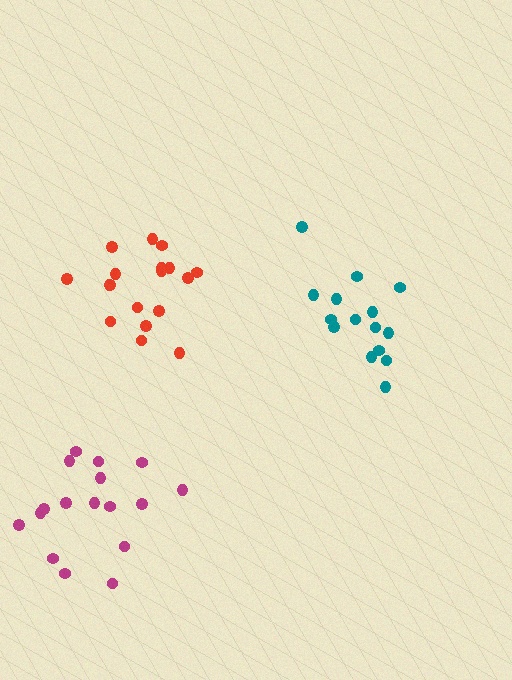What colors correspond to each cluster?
The clusters are colored: magenta, teal, red.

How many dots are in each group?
Group 1: 17 dots, Group 2: 15 dots, Group 3: 18 dots (50 total).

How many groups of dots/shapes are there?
There are 3 groups.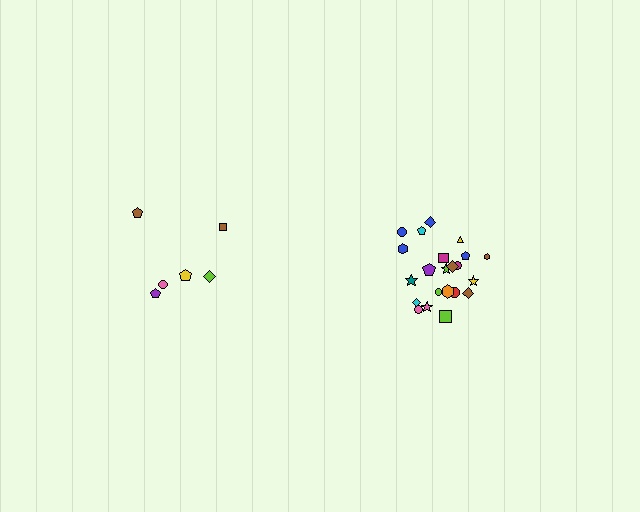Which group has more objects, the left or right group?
The right group.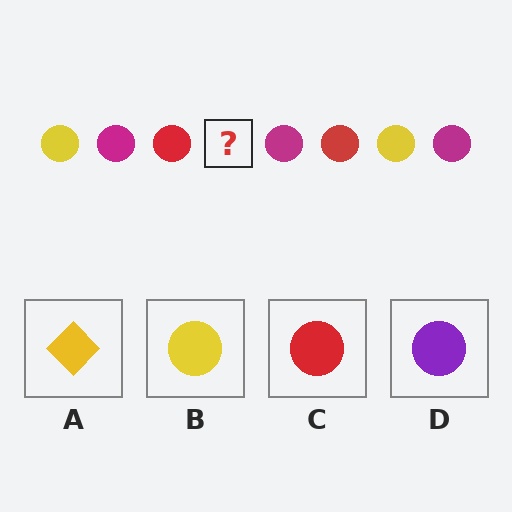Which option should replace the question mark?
Option B.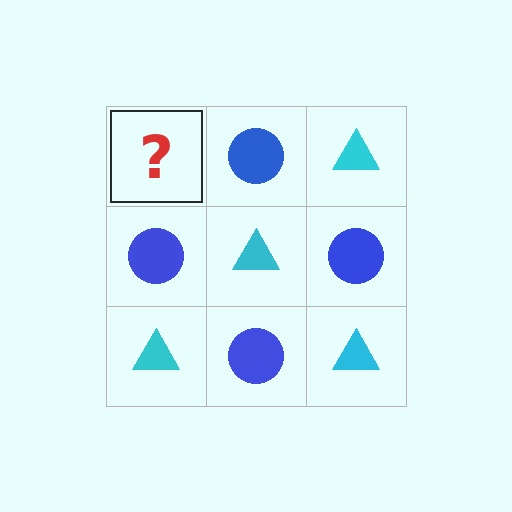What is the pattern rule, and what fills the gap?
The rule is that it alternates cyan triangle and blue circle in a checkerboard pattern. The gap should be filled with a cyan triangle.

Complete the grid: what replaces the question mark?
The question mark should be replaced with a cyan triangle.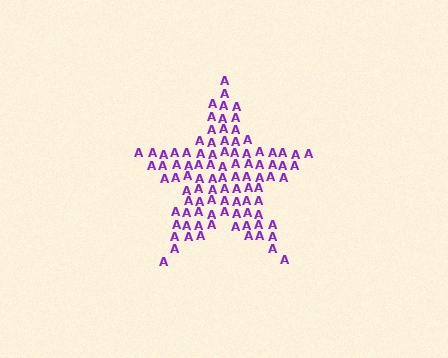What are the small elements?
The small elements are letter A's.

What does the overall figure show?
The overall figure shows a star.